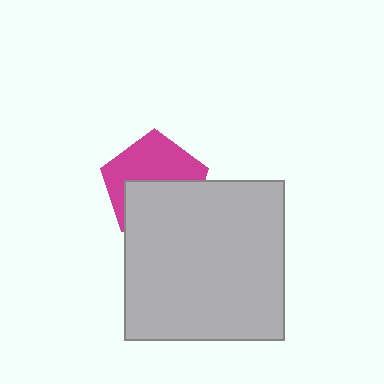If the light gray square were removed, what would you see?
You would see the complete magenta pentagon.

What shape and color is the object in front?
The object in front is a light gray square.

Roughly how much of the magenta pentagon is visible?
About half of it is visible (roughly 51%).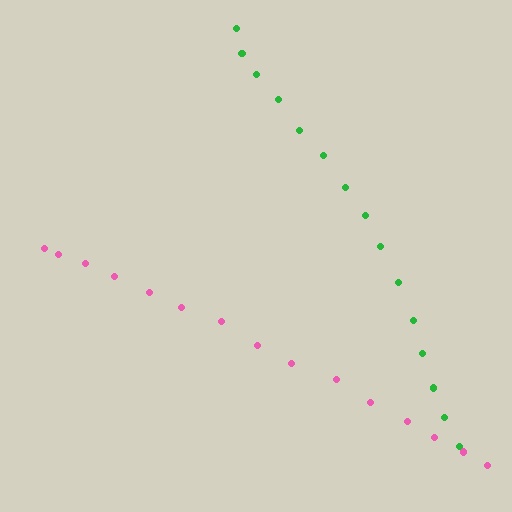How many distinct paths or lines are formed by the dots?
There are 2 distinct paths.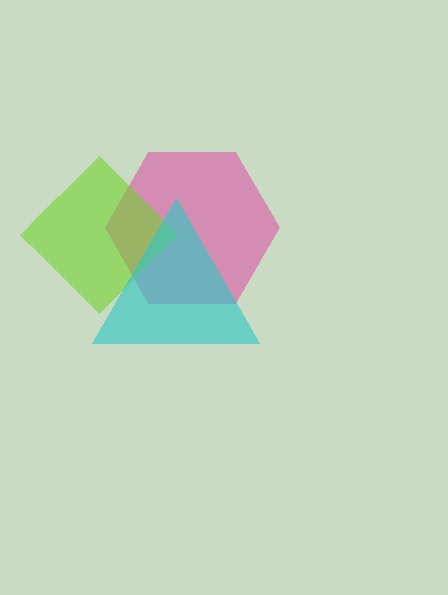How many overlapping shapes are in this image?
There are 3 overlapping shapes in the image.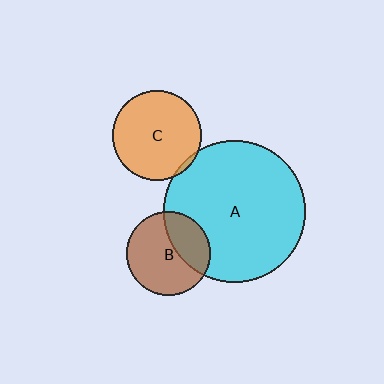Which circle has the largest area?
Circle A (cyan).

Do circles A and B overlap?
Yes.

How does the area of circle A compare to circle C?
Approximately 2.5 times.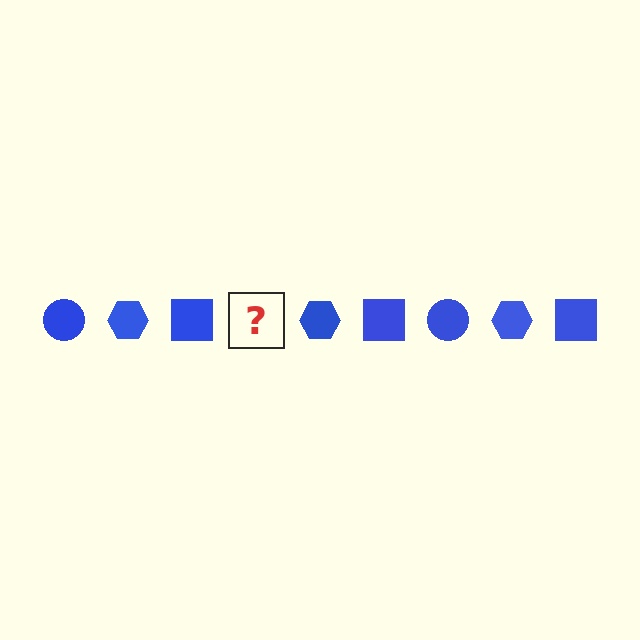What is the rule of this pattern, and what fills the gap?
The rule is that the pattern cycles through circle, hexagon, square shapes in blue. The gap should be filled with a blue circle.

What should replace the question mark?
The question mark should be replaced with a blue circle.